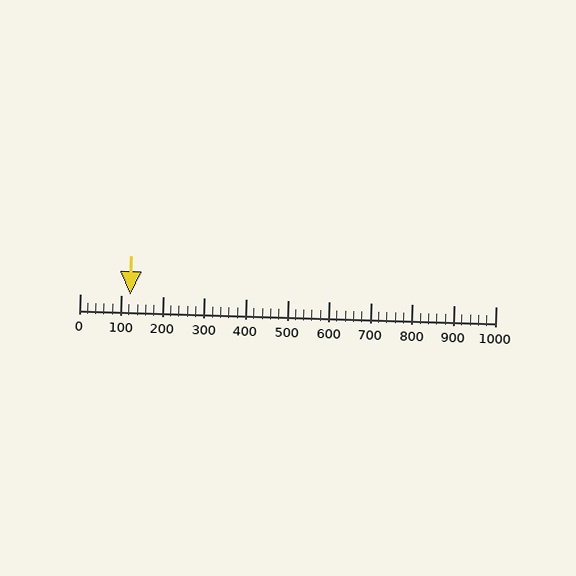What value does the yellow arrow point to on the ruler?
The yellow arrow points to approximately 122.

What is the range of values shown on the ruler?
The ruler shows values from 0 to 1000.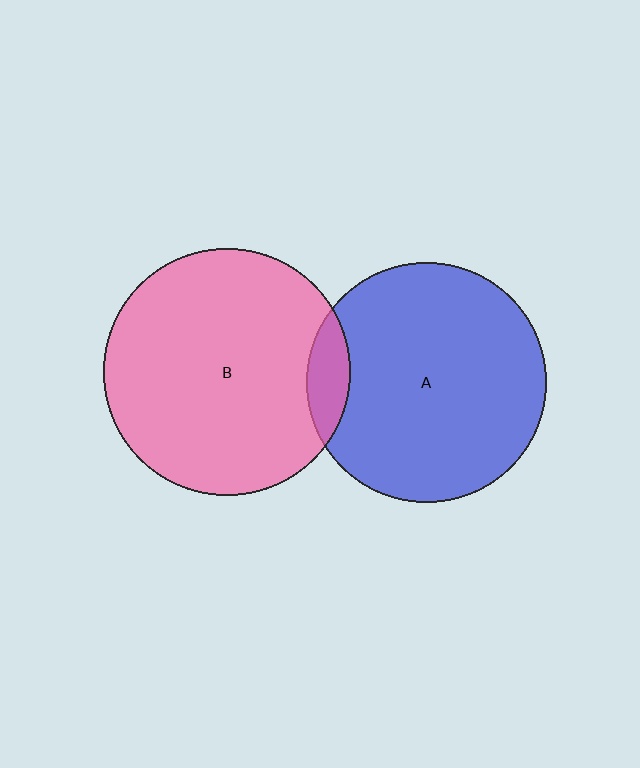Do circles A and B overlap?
Yes.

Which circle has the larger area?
Circle B (pink).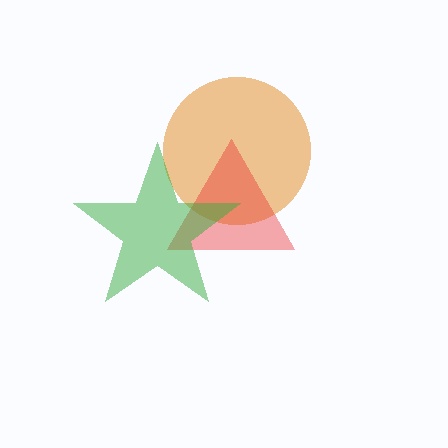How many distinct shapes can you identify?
There are 3 distinct shapes: an orange circle, a red triangle, a green star.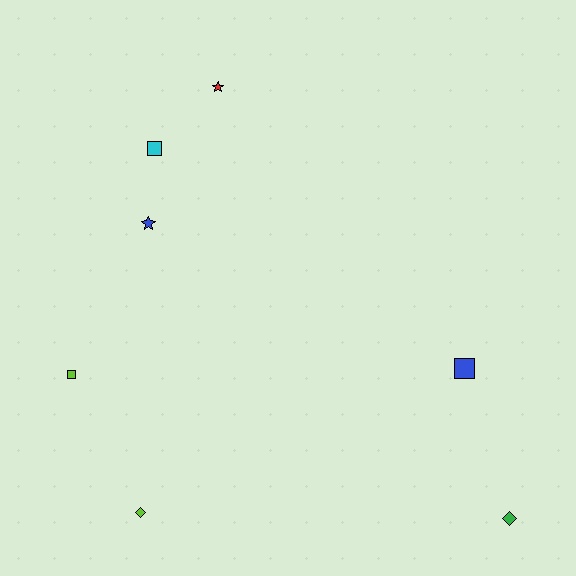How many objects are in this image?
There are 7 objects.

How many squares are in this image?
There are 3 squares.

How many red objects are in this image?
There is 1 red object.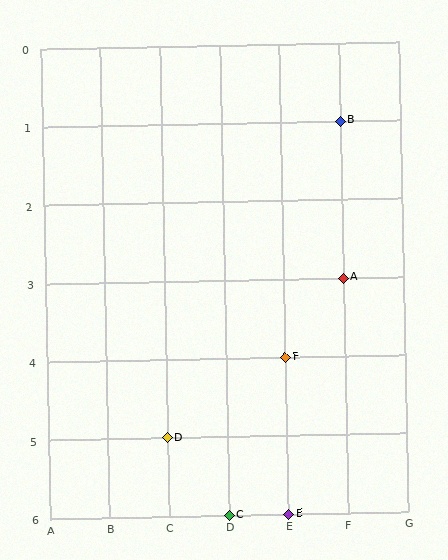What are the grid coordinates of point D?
Point D is at grid coordinates (C, 5).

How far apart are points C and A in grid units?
Points C and A are 2 columns and 3 rows apart (about 3.6 grid units diagonally).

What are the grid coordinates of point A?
Point A is at grid coordinates (F, 3).